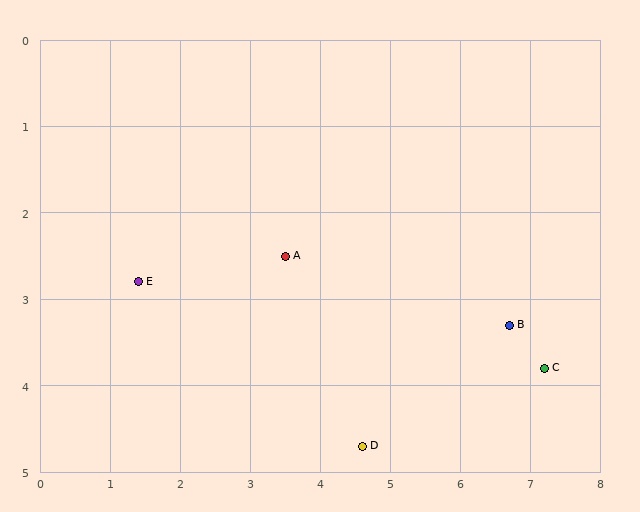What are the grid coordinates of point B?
Point B is at approximately (6.7, 3.3).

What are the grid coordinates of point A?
Point A is at approximately (3.5, 2.5).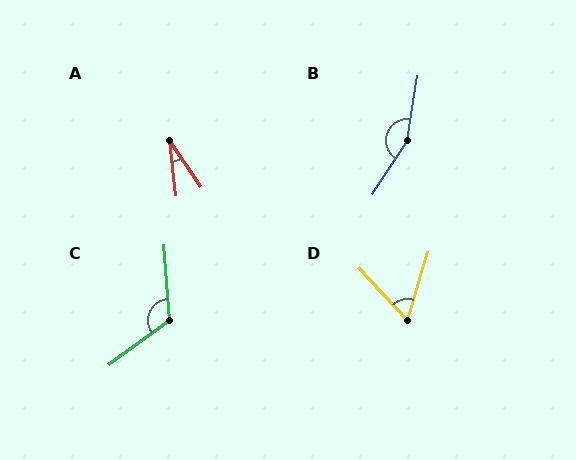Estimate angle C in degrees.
Approximately 122 degrees.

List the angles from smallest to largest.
A (28°), D (60°), C (122°), B (156°).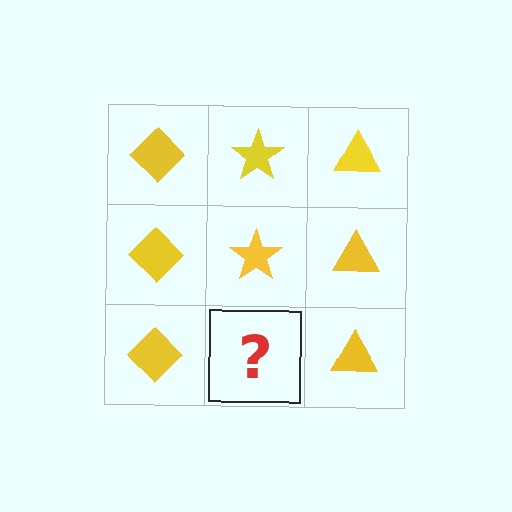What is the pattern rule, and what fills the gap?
The rule is that each column has a consistent shape. The gap should be filled with a yellow star.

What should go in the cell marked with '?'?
The missing cell should contain a yellow star.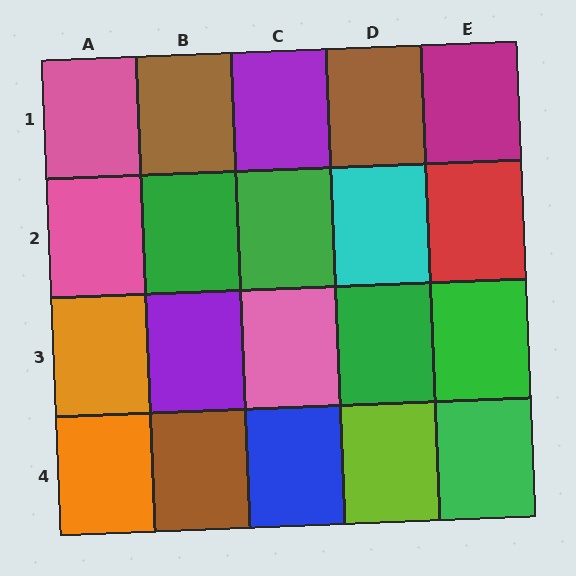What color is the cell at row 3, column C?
Pink.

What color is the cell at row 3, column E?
Green.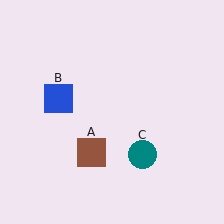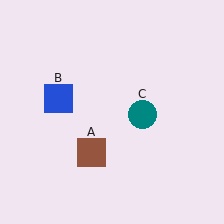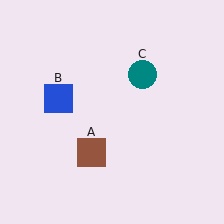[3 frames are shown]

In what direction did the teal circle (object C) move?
The teal circle (object C) moved up.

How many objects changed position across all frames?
1 object changed position: teal circle (object C).